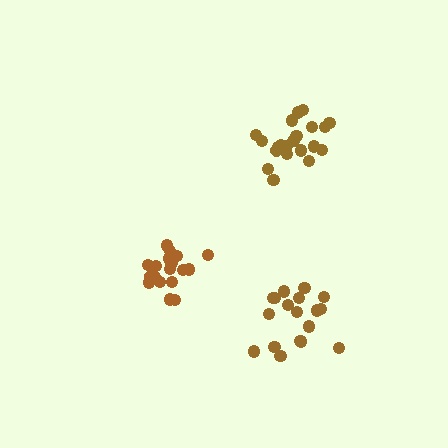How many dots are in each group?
Group 1: 21 dots, Group 2: 18 dots, Group 3: 18 dots (57 total).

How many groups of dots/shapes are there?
There are 3 groups.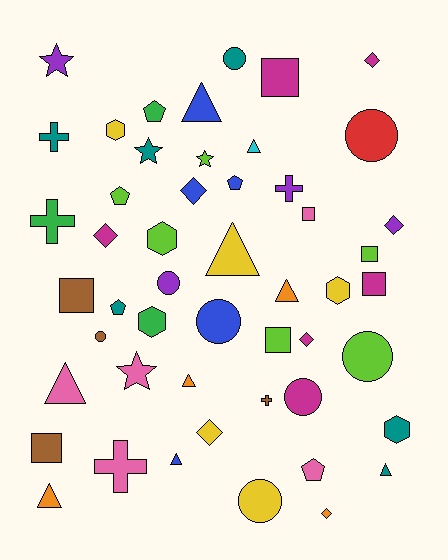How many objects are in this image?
There are 50 objects.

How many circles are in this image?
There are 8 circles.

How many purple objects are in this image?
There are 4 purple objects.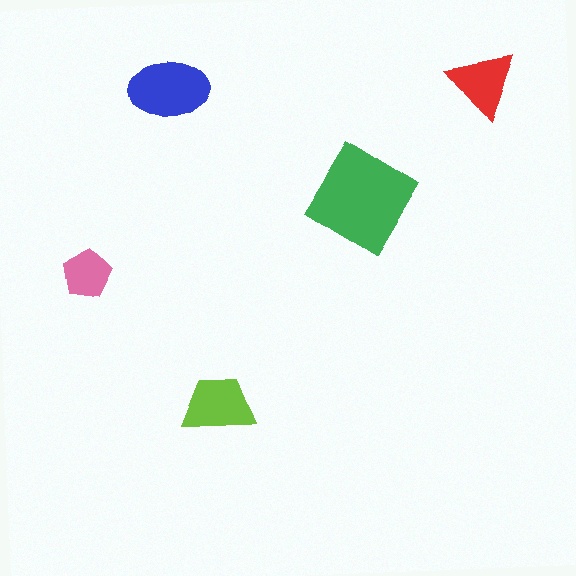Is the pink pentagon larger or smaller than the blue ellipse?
Smaller.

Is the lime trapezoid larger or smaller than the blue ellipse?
Smaller.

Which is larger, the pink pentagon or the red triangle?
The red triangle.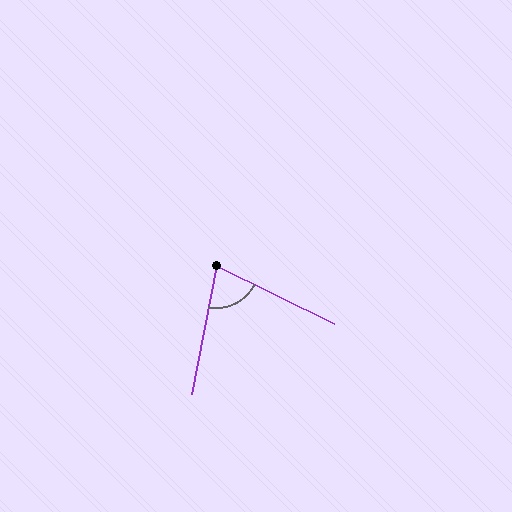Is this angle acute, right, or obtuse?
It is acute.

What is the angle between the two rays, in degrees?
Approximately 74 degrees.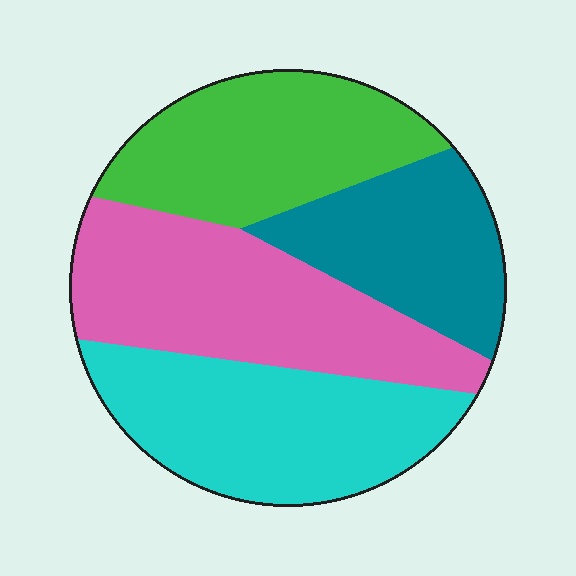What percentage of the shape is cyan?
Cyan takes up between a quarter and a half of the shape.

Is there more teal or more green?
Green.